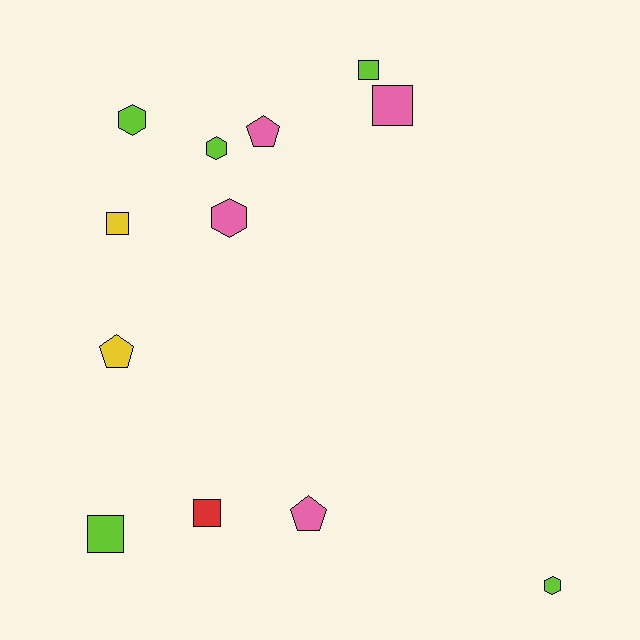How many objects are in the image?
There are 12 objects.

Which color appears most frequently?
Lime, with 5 objects.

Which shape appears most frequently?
Square, with 5 objects.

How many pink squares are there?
There is 1 pink square.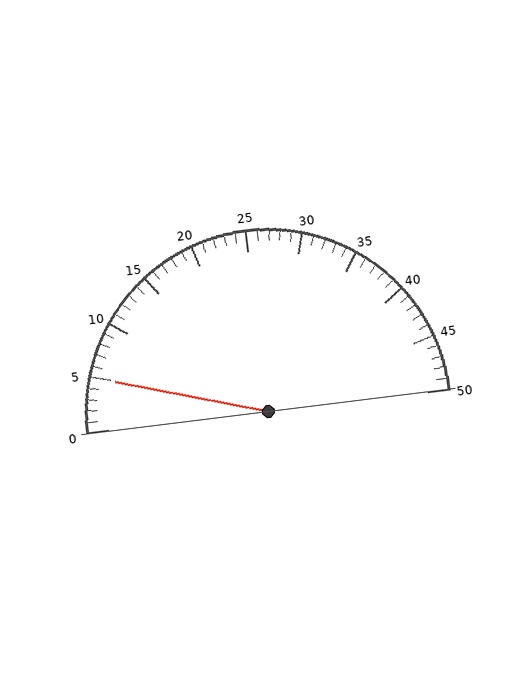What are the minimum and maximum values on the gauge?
The gauge ranges from 0 to 50.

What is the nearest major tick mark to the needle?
The nearest major tick mark is 5.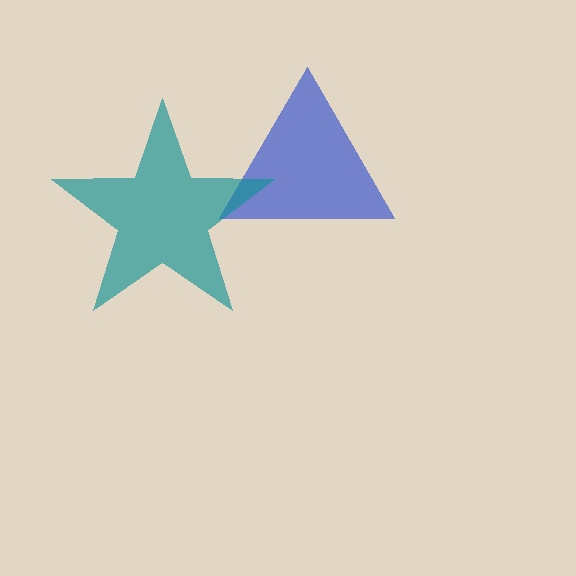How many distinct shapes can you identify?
There are 2 distinct shapes: a blue triangle, a teal star.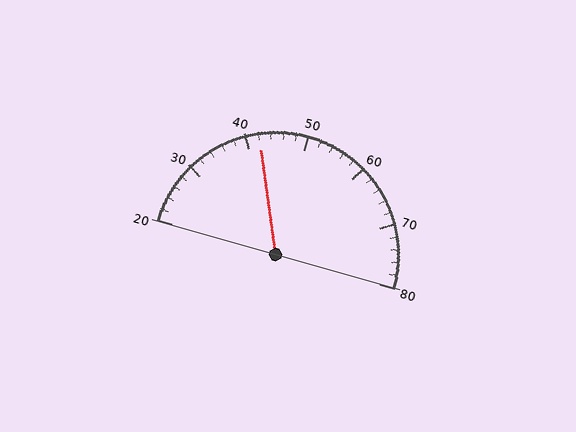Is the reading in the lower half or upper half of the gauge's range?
The reading is in the lower half of the range (20 to 80).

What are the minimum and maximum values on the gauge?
The gauge ranges from 20 to 80.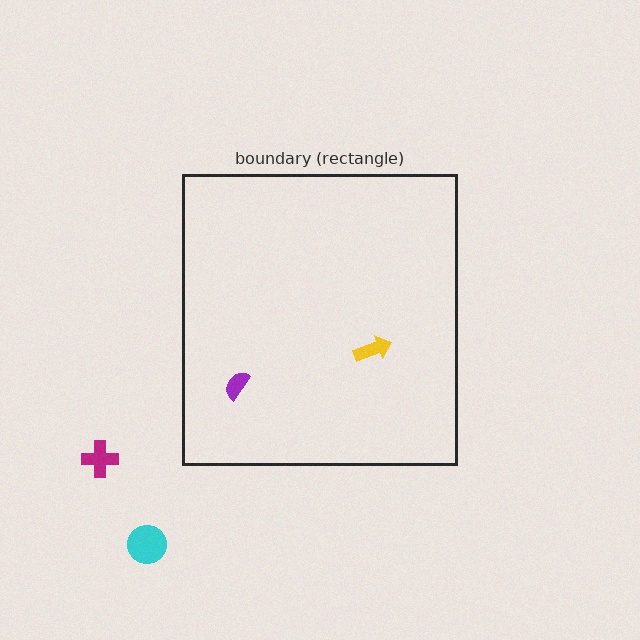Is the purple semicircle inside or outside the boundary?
Inside.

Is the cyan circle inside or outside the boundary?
Outside.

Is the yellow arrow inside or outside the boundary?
Inside.